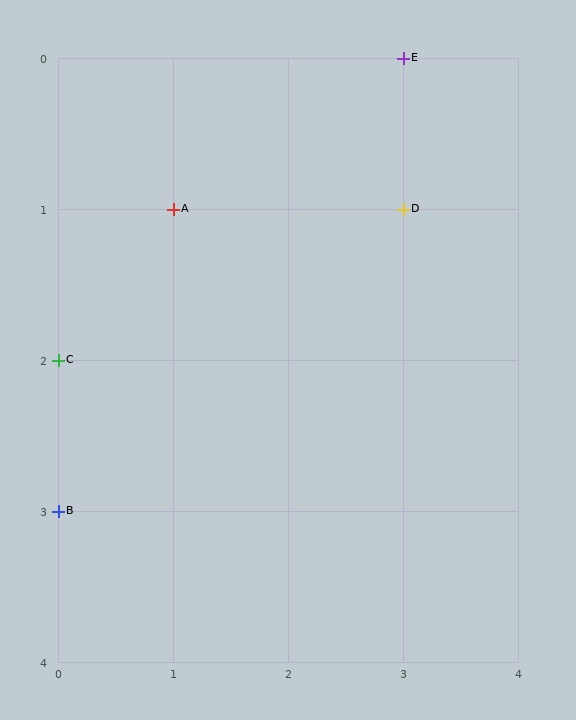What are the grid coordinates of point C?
Point C is at grid coordinates (0, 2).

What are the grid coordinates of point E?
Point E is at grid coordinates (3, 0).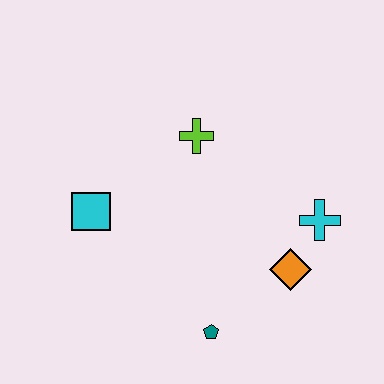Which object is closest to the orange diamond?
The cyan cross is closest to the orange diamond.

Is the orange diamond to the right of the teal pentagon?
Yes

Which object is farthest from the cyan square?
The cyan cross is farthest from the cyan square.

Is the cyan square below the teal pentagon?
No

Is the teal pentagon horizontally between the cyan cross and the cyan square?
Yes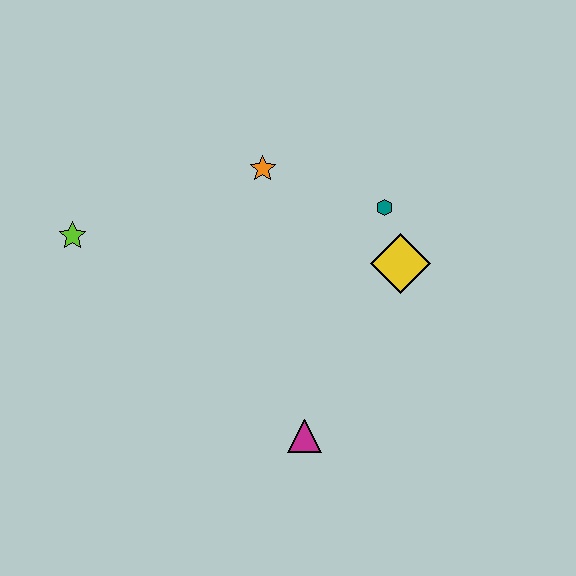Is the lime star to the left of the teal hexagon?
Yes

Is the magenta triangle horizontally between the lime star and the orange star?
No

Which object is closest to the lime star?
The orange star is closest to the lime star.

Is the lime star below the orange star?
Yes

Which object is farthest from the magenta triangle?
The lime star is farthest from the magenta triangle.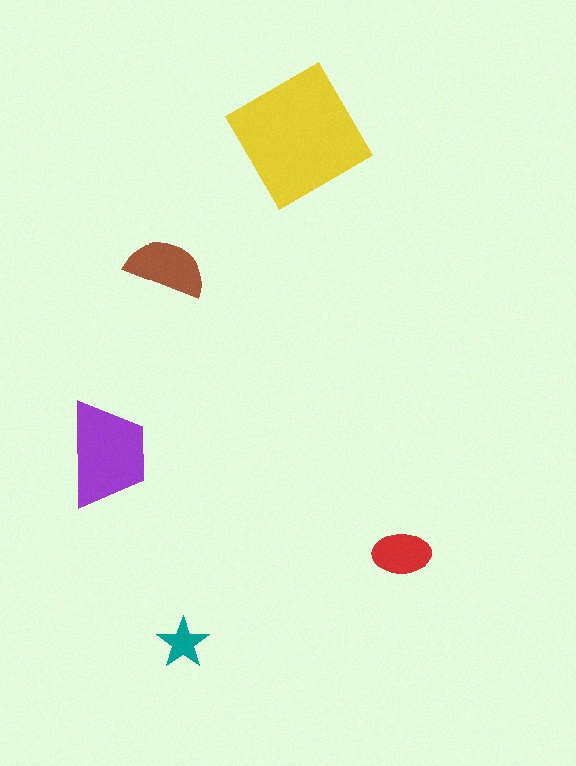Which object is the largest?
The yellow square.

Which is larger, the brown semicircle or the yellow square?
The yellow square.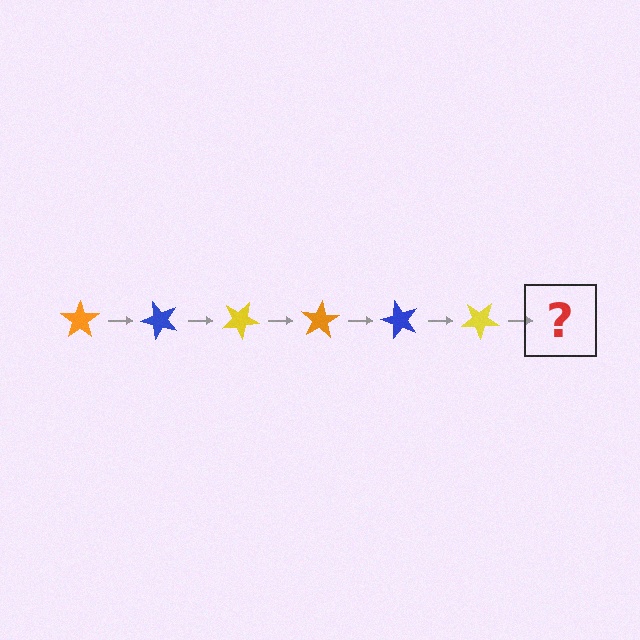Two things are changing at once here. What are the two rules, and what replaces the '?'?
The two rules are that it rotates 50 degrees each step and the color cycles through orange, blue, and yellow. The '?' should be an orange star, rotated 300 degrees from the start.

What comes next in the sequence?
The next element should be an orange star, rotated 300 degrees from the start.